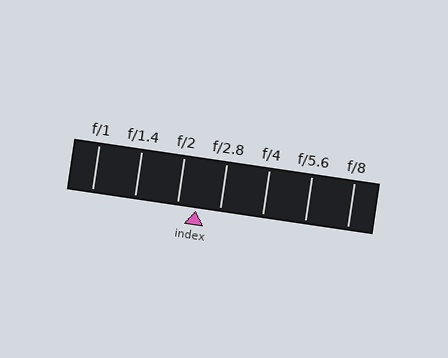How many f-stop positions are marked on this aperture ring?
There are 7 f-stop positions marked.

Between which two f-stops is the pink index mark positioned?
The index mark is between f/2 and f/2.8.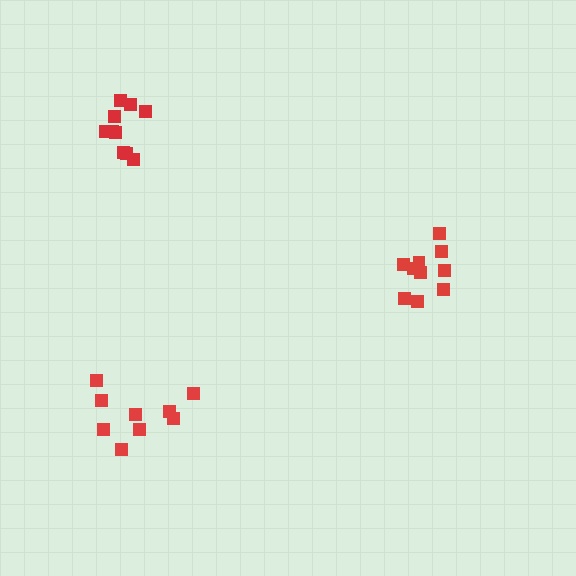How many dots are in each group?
Group 1: 10 dots, Group 2: 9 dots, Group 3: 10 dots (29 total).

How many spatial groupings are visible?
There are 3 spatial groupings.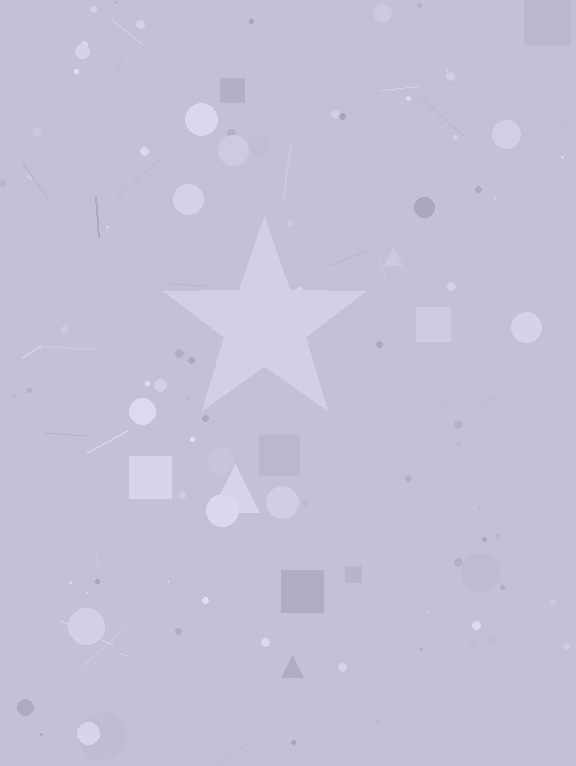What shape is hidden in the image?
A star is hidden in the image.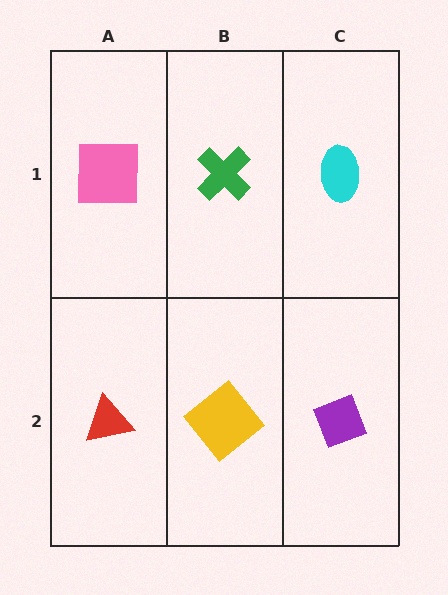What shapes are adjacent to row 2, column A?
A pink square (row 1, column A), a yellow diamond (row 2, column B).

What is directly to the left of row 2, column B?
A red triangle.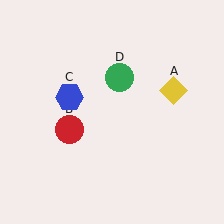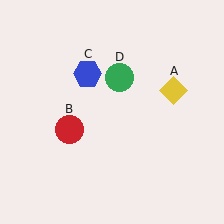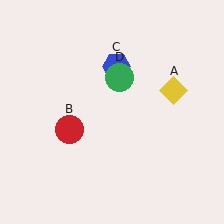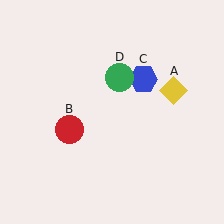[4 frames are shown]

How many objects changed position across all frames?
1 object changed position: blue hexagon (object C).